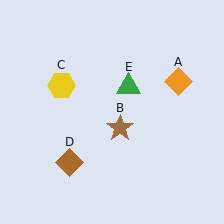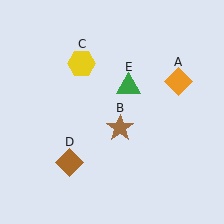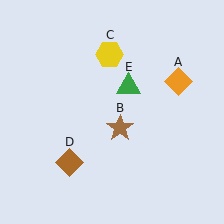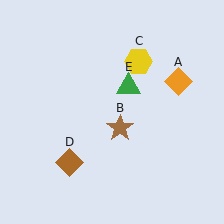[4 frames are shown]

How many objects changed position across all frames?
1 object changed position: yellow hexagon (object C).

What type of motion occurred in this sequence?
The yellow hexagon (object C) rotated clockwise around the center of the scene.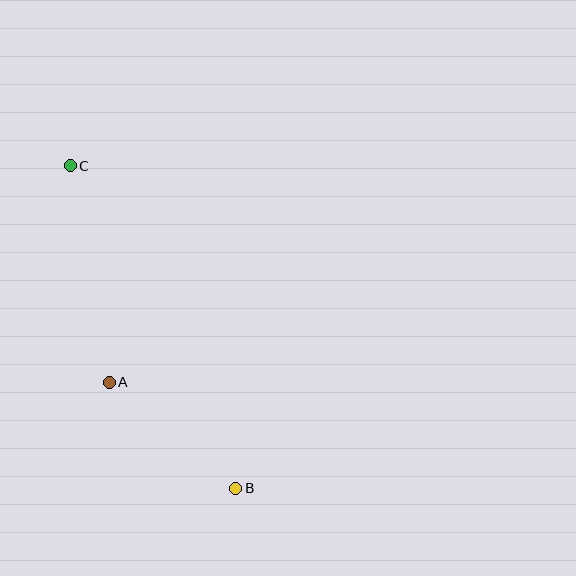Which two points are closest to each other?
Points A and B are closest to each other.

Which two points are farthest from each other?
Points B and C are farthest from each other.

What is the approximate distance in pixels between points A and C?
The distance between A and C is approximately 220 pixels.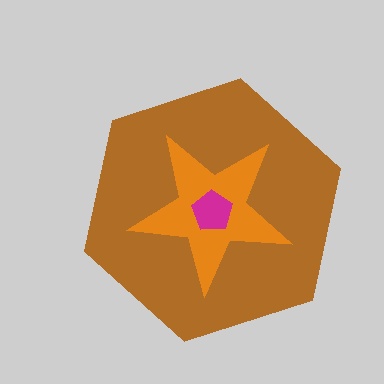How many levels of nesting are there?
3.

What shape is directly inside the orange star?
The magenta pentagon.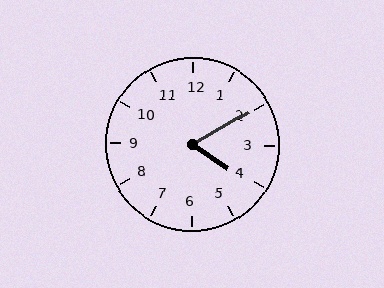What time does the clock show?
4:10.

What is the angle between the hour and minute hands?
Approximately 65 degrees.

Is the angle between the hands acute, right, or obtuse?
It is acute.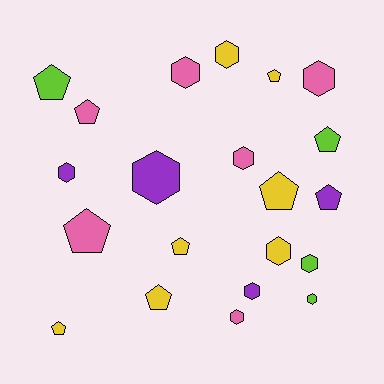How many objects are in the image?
There are 21 objects.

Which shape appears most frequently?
Hexagon, with 11 objects.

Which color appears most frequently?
Yellow, with 7 objects.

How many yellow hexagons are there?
There are 2 yellow hexagons.